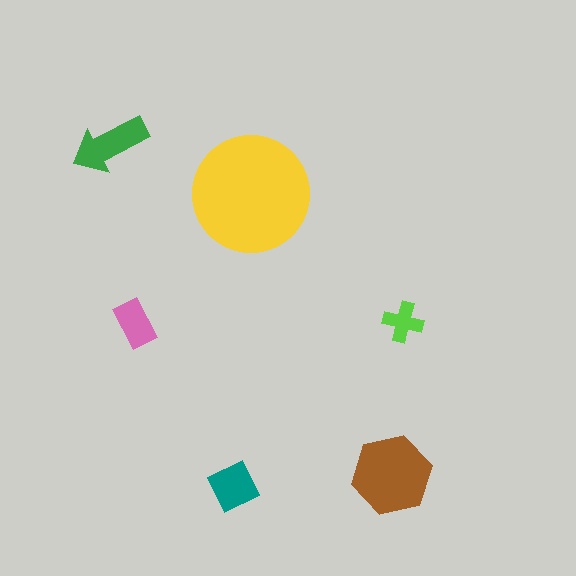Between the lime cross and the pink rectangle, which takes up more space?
The pink rectangle.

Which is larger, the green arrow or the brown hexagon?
The brown hexagon.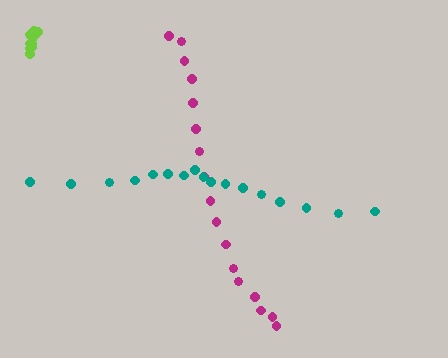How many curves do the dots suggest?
There are 3 distinct paths.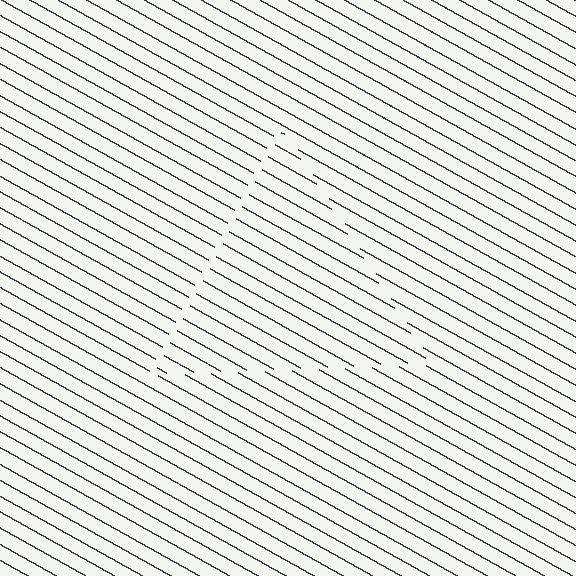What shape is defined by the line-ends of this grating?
An illusory triangle. The interior of the shape contains the same grating, shifted by half a period — the contour is defined by the phase discontinuity where line-ends from the inner and outer gratings abut.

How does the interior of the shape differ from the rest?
The interior of the shape contains the same grating, shifted by half a period — the contour is defined by the phase discontinuity where line-ends from the inner and outer gratings abut.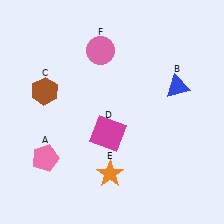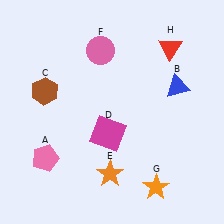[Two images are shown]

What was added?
An orange star (G), a red triangle (H) were added in Image 2.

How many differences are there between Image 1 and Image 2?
There are 2 differences between the two images.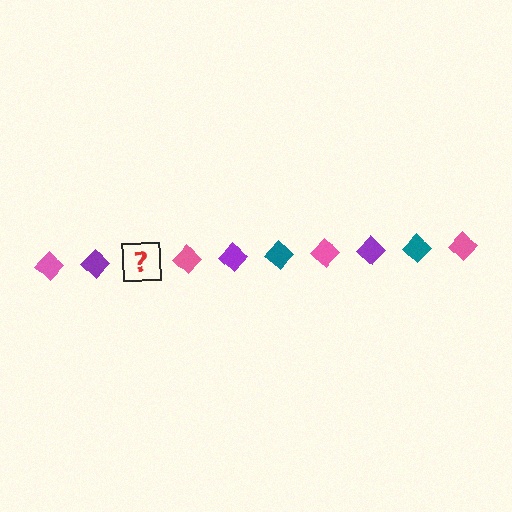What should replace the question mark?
The question mark should be replaced with a teal diamond.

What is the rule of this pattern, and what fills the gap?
The rule is that the pattern cycles through pink, purple, teal diamonds. The gap should be filled with a teal diamond.